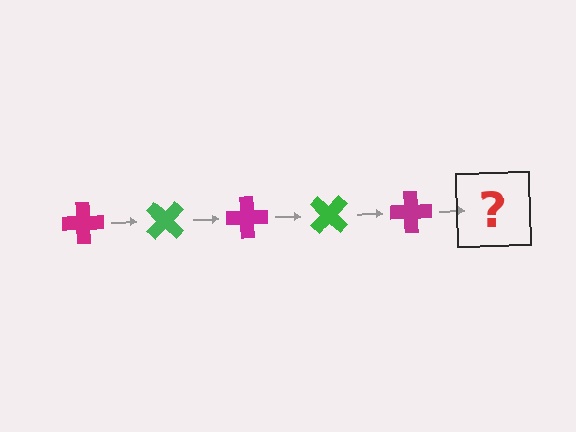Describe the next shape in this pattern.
It should be a green cross, rotated 225 degrees from the start.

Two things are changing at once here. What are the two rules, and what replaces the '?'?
The two rules are that it rotates 45 degrees each step and the color cycles through magenta and green. The '?' should be a green cross, rotated 225 degrees from the start.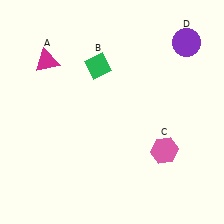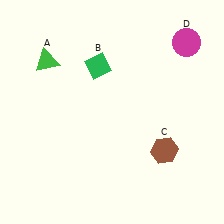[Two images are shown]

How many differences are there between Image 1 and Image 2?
There are 3 differences between the two images.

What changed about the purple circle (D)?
In Image 1, D is purple. In Image 2, it changed to magenta.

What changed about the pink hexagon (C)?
In Image 1, C is pink. In Image 2, it changed to brown.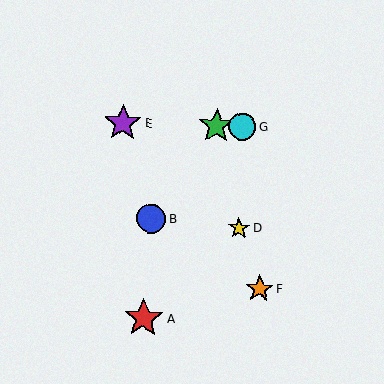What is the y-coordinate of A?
Object A is at y≈318.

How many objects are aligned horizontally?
3 objects (C, E, G) are aligned horizontally.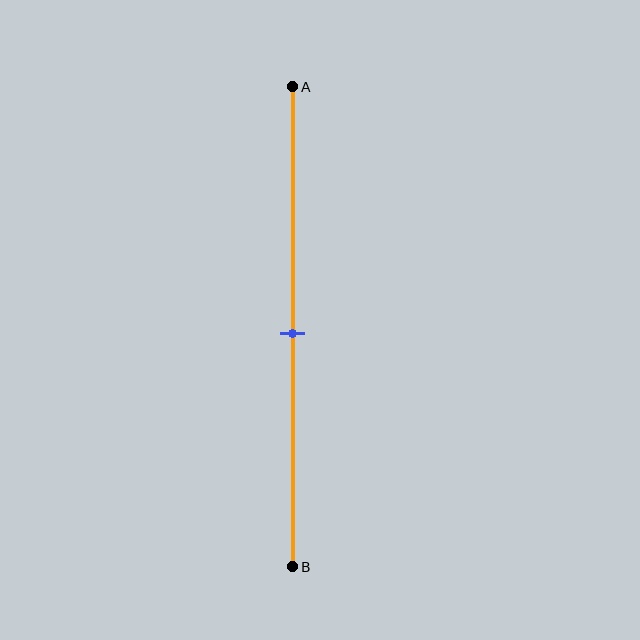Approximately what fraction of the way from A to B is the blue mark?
The blue mark is approximately 50% of the way from A to B.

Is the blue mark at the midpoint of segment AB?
Yes, the mark is approximately at the midpoint.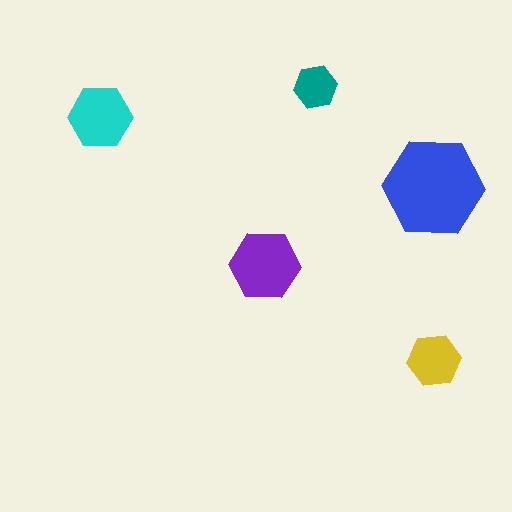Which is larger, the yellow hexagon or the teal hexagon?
The yellow one.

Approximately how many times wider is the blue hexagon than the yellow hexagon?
About 2 times wider.